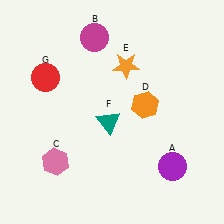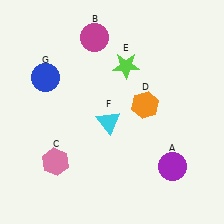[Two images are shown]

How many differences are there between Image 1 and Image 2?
There are 3 differences between the two images.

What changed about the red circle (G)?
In Image 1, G is red. In Image 2, it changed to blue.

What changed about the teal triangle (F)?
In Image 1, F is teal. In Image 2, it changed to cyan.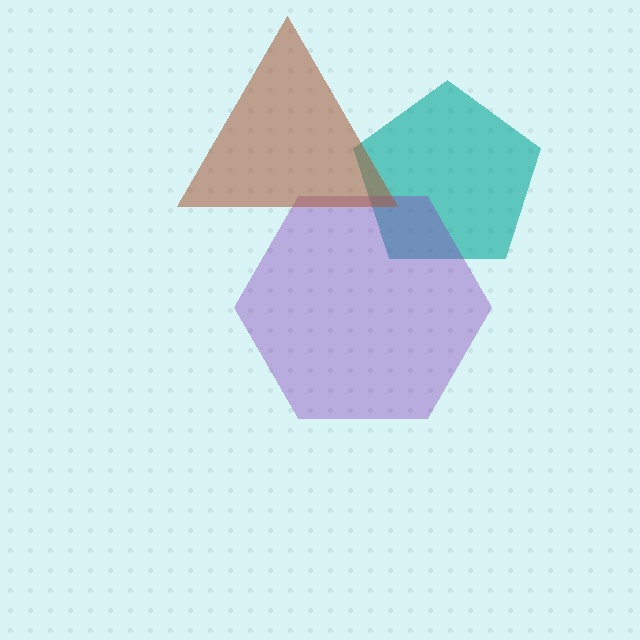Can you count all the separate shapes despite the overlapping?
Yes, there are 3 separate shapes.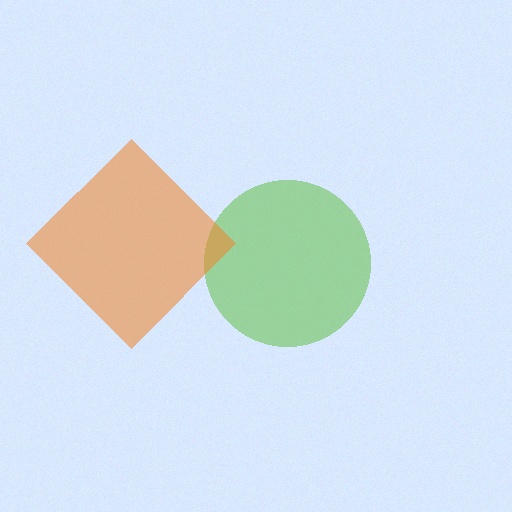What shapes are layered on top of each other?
The layered shapes are: a lime circle, an orange diamond.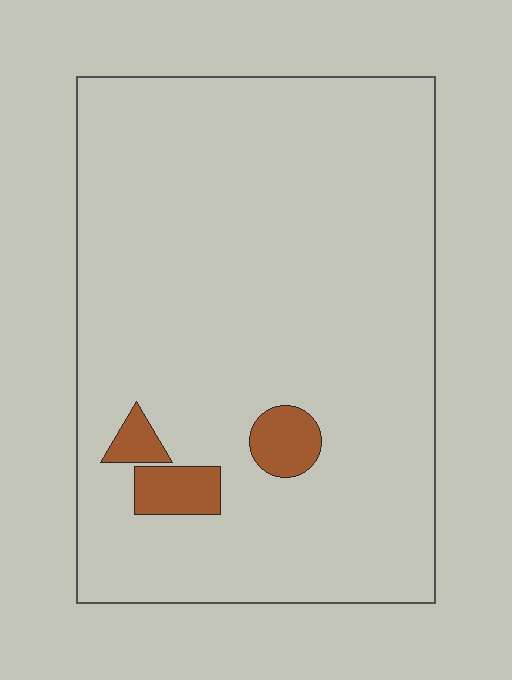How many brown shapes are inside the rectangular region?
3.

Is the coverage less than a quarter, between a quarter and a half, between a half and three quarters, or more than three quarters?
Less than a quarter.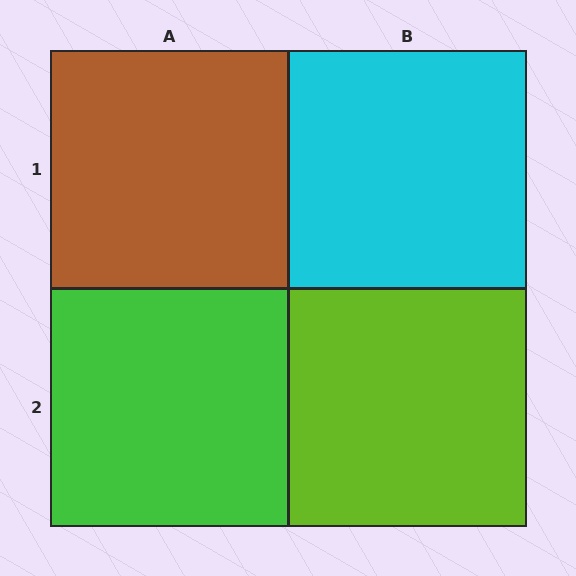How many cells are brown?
1 cell is brown.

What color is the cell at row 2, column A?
Green.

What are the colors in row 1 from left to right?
Brown, cyan.